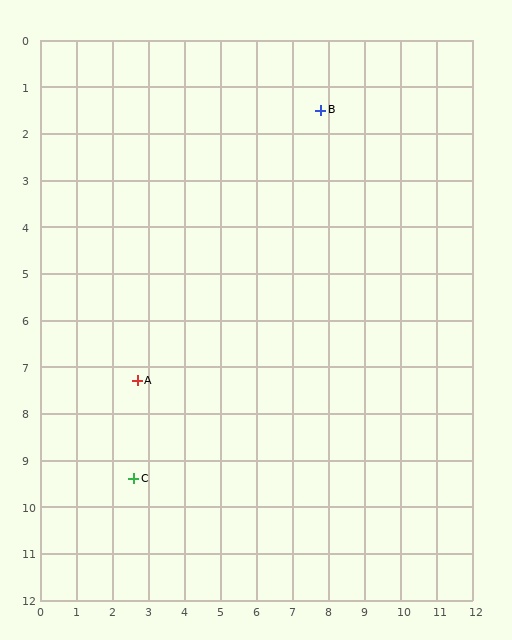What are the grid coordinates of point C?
Point C is at approximately (2.6, 9.4).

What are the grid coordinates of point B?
Point B is at approximately (7.8, 1.5).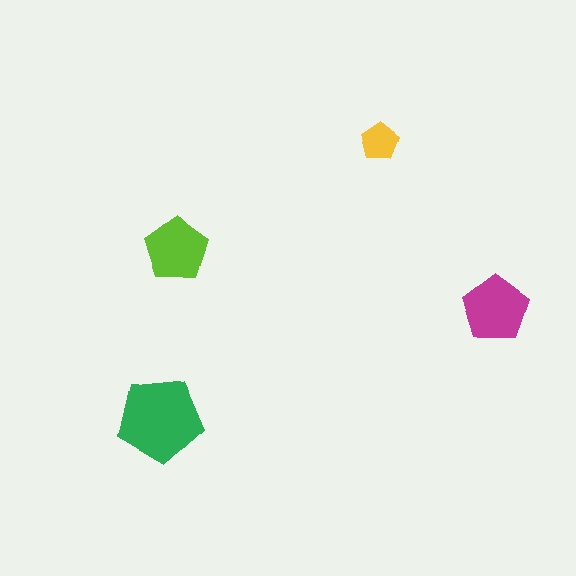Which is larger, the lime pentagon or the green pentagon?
The green one.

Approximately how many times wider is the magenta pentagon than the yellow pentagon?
About 2 times wider.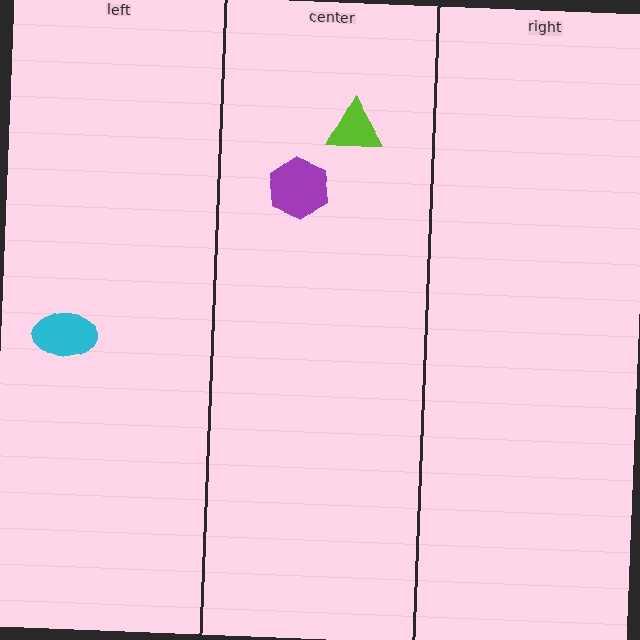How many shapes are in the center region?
2.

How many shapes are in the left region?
1.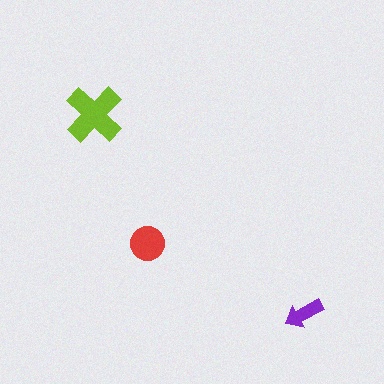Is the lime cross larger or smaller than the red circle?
Larger.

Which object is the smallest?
The purple arrow.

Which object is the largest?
The lime cross.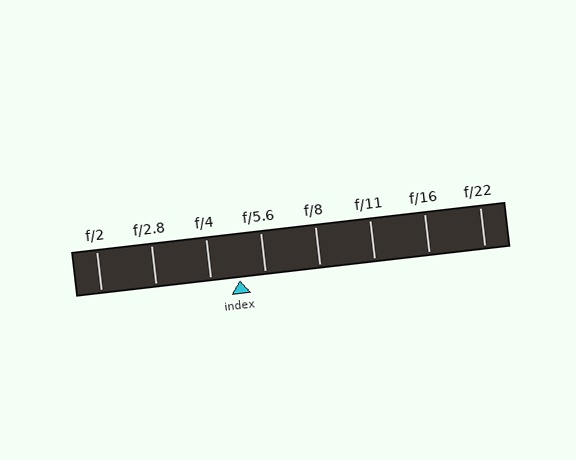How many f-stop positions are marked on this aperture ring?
There are 8 f-stop positions marked.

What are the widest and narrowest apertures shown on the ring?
The widest aperture shown is f/2 and the narrowest is f/22.